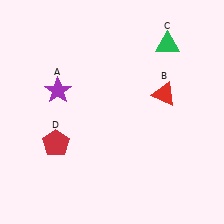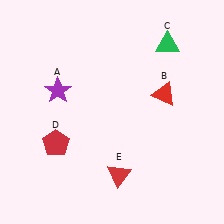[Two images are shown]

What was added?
A red triangle (E) was added in Image 2.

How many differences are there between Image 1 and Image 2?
There is 1 difference between the two images.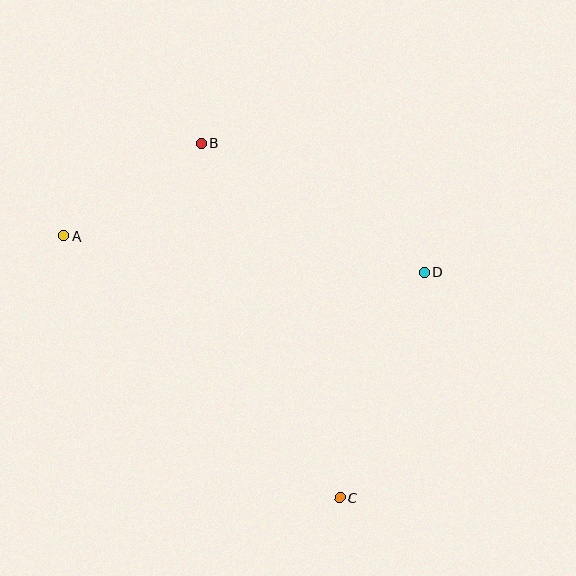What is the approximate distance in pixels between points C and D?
The distance between C and D is approximately 241 pixels.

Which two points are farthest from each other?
Points B and C are farthest from each other.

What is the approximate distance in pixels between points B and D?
The distance between B and D is approximately 257 pixels.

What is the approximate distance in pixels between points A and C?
The distance between A and C is approximately 380 pixels.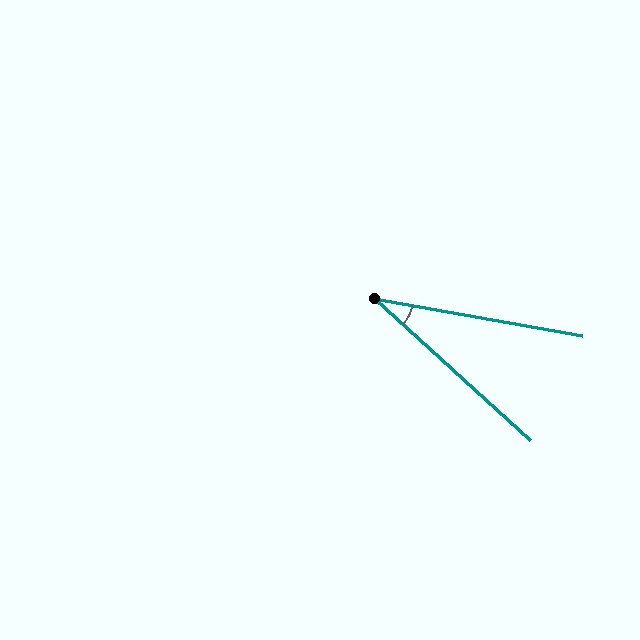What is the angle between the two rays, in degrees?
Approximately 32 degrees.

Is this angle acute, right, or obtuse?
It is acute.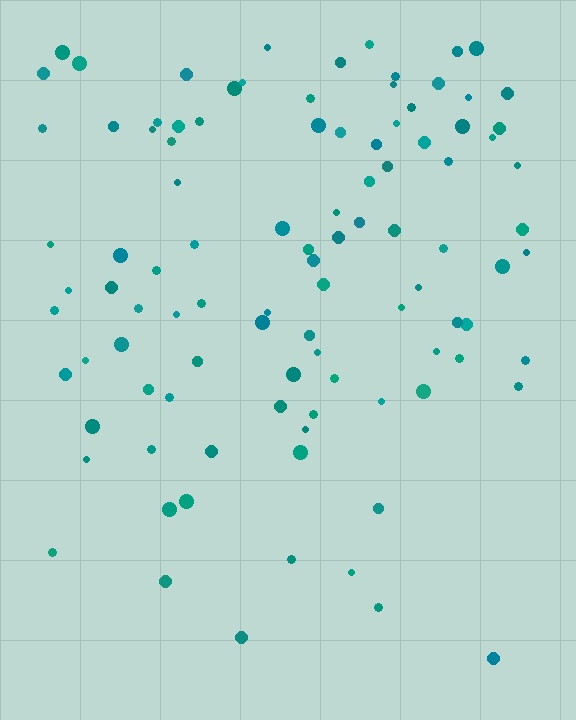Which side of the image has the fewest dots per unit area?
The bottom.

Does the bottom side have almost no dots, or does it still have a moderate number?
Still a moderate number, just noticeably fewer than the top.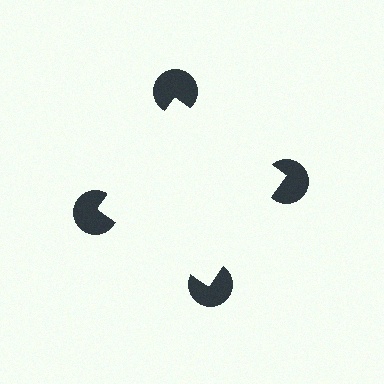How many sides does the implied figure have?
4 sides.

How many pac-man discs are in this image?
There are 4 — one at each vertex of the illusory square.